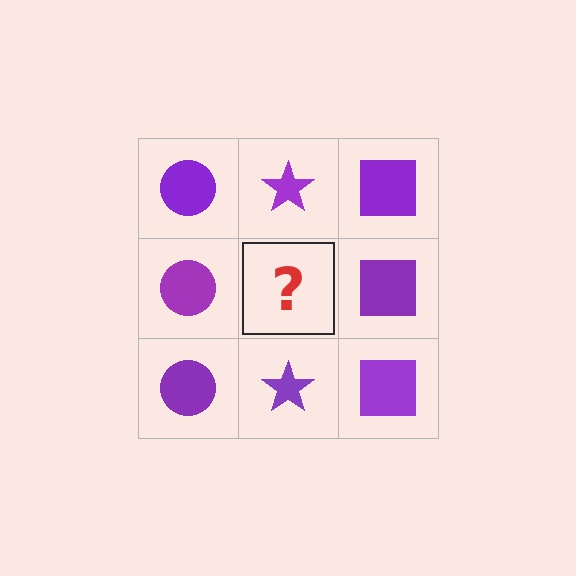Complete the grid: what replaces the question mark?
The question mark should be replaced with a purple star.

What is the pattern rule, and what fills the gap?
The rule is that each column has a consistent shape. The gap should be filled with a purple star.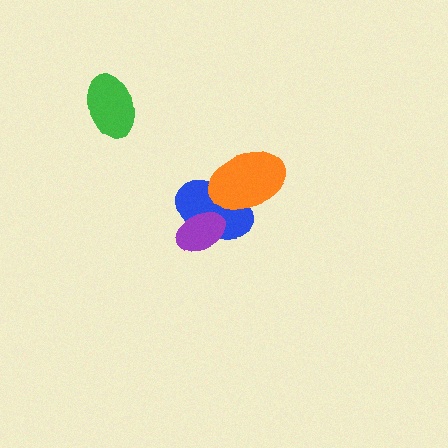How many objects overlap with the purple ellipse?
1 object overlaps with the purple ellipse.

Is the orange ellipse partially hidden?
No, no other shape covers it.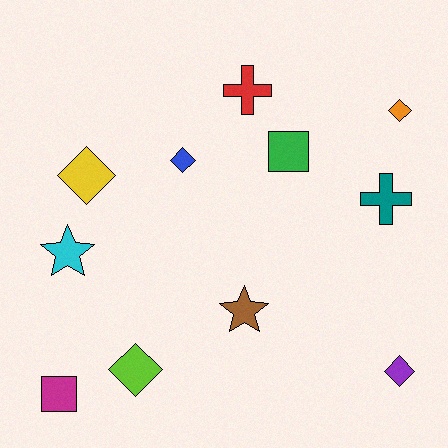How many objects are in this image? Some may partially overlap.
There are 11 objects.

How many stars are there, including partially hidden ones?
There are 2 stars.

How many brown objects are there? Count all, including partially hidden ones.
There is 1 brown object.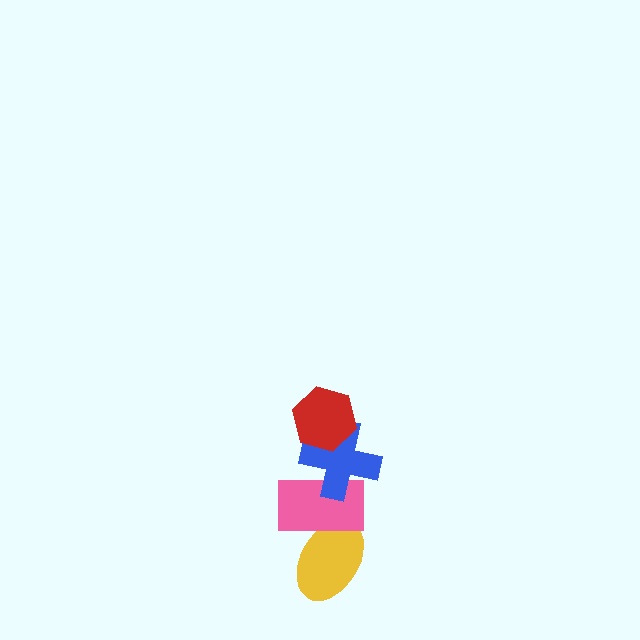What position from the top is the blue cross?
The blue cross is 2nd from the top.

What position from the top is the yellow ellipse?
The yellow ellipse is 4th from the top.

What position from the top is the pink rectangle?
The pink rectangle is 3rd from the top.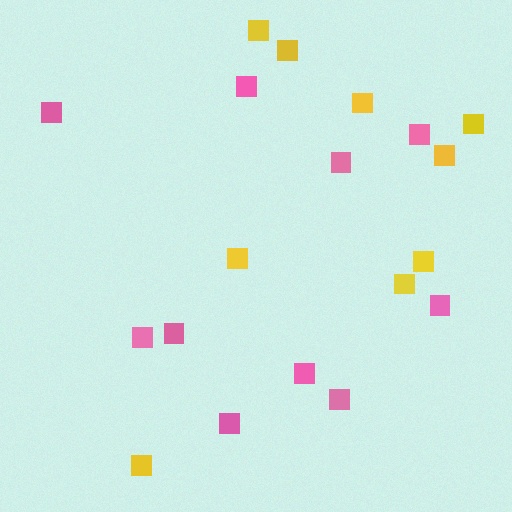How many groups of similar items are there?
There are 2 groups: one group of pink squares (10) and one group of yellow squares (9).